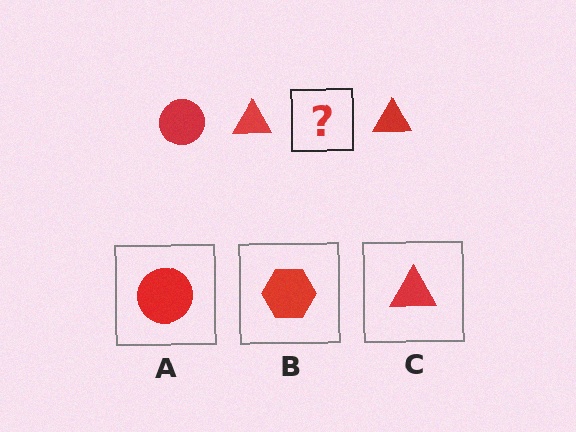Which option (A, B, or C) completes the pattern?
A.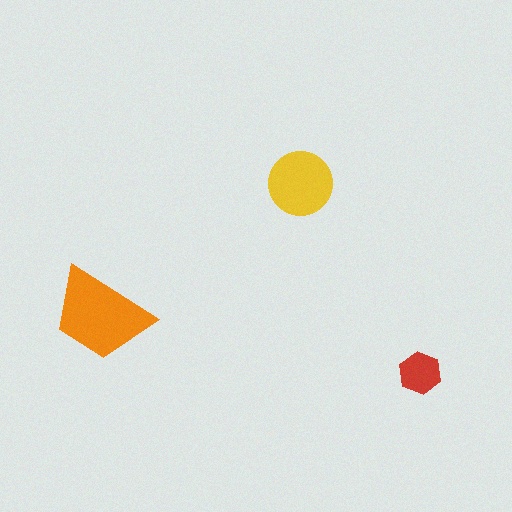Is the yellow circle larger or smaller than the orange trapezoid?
Smaller.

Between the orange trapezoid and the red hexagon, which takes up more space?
The orange trapezoid.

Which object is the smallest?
The red hexagon.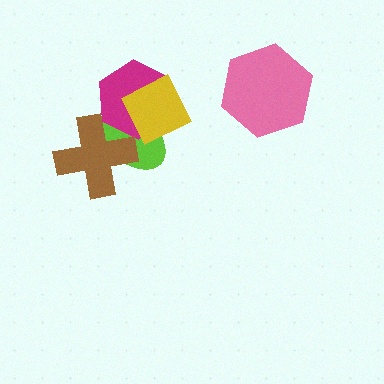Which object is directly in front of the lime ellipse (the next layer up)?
The magenta hexagon is directly in front of the lime ellipse.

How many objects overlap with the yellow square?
2 objects overlap with the yellow square.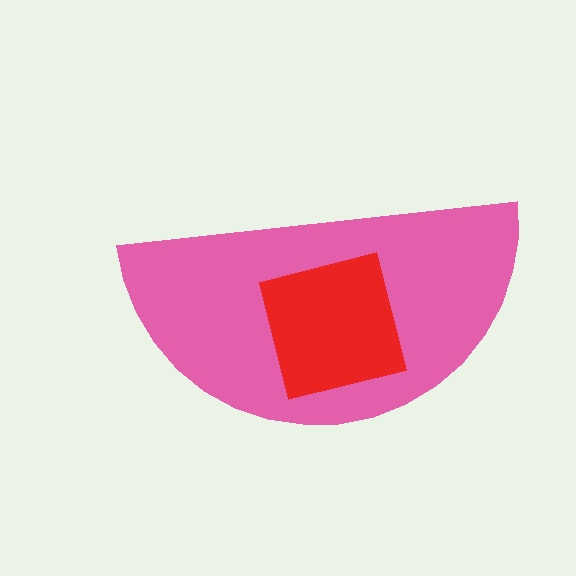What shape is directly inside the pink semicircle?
The red square.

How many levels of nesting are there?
2.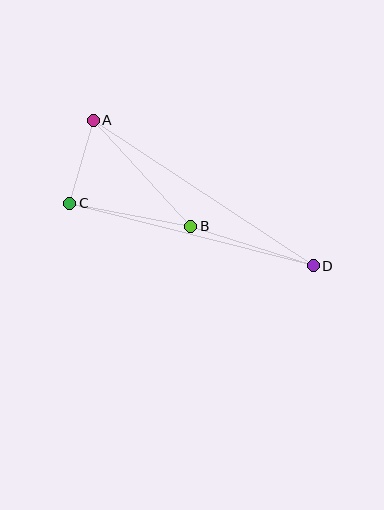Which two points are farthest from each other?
Points A and D are farthest from each other.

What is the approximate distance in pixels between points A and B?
The distance between A and B is approximately 144 pixels.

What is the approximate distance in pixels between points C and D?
The distance between C and D is approximately 251 pixels.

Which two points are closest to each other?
Points A and C are closest to each other.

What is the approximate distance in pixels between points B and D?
The distance between B and D is approximately 129 pixels.